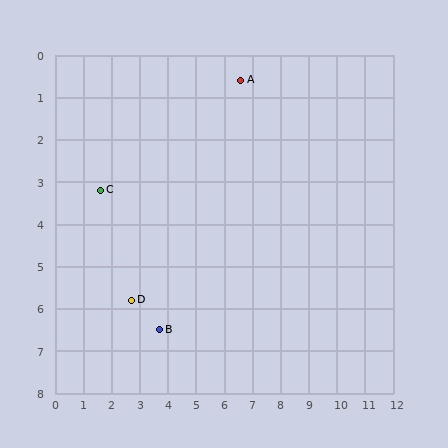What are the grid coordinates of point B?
Point B is at approximately (3.7, 6.5).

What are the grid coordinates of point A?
Point A is at approximately (6.6, 0.6).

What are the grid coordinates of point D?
Point D is at approximately (2.7, 5.8).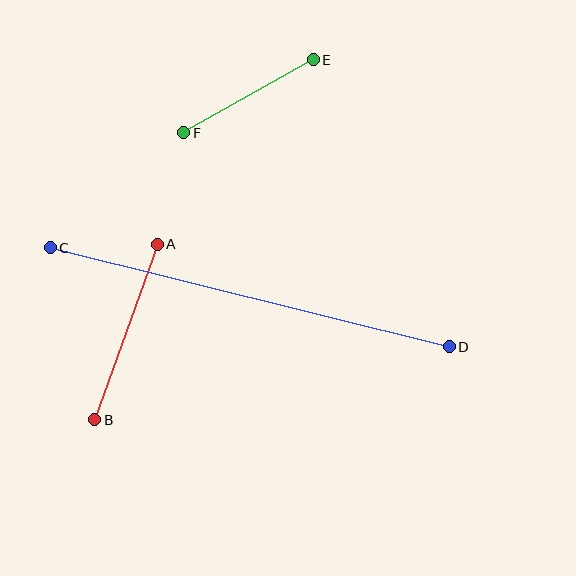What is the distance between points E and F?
The distance is approximately 149 pixels.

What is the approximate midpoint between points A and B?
The midpoint is at approximately (126, 332) pixels.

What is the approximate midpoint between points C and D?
The midpoint is at approximately (250, 297) pixels.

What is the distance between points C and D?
The distance is approximately 411 pixels.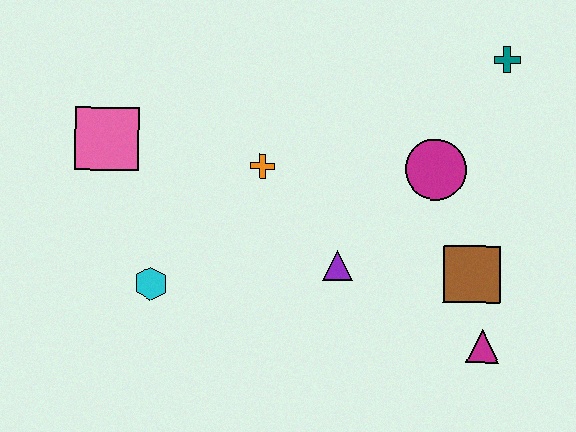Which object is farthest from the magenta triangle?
The pink square is farthest from the magenta triangle.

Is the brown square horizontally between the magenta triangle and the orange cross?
Yes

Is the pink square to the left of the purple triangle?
Yes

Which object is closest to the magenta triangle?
The brown square is closest to the magenta triangle.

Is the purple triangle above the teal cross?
No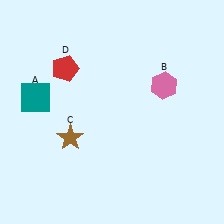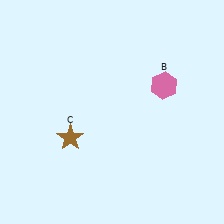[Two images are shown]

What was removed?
The red pentagon (D), the teal square (A) were removed in Image 2.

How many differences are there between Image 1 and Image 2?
There are 2 differences between the two images.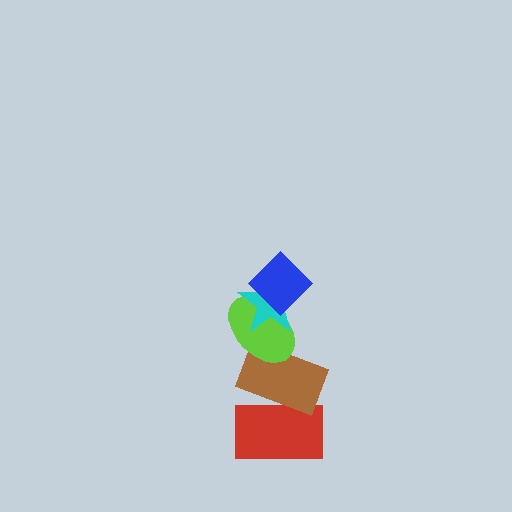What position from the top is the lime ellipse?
The lime ellipse is 3rd from the top.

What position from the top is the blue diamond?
The blue diamond is 1st from the top.